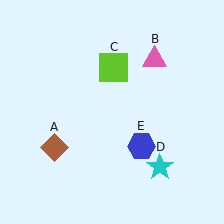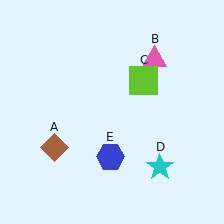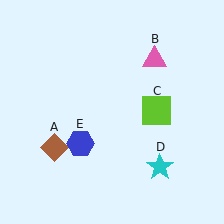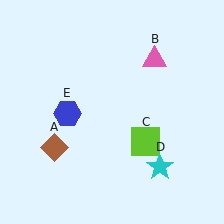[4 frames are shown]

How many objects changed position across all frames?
2 objects changed position: lime square (object C), blue hexagon (object E).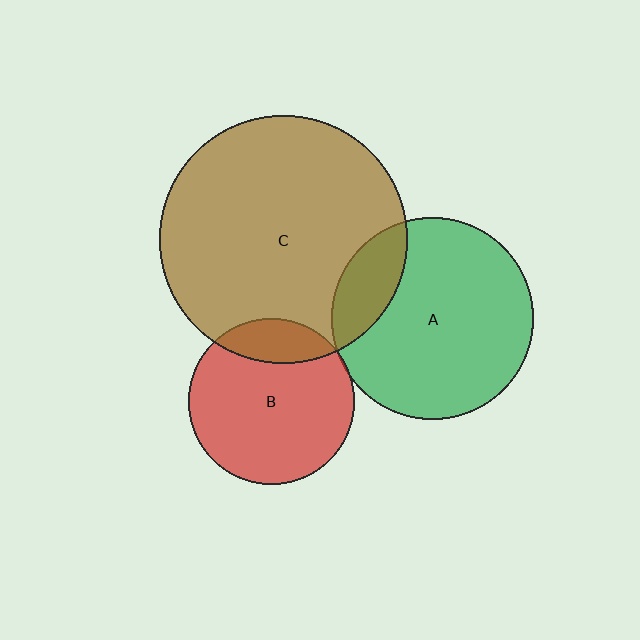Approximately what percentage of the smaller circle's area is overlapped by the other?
Approximately 15%.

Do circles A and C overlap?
Yes.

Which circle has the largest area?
Circle C (brown).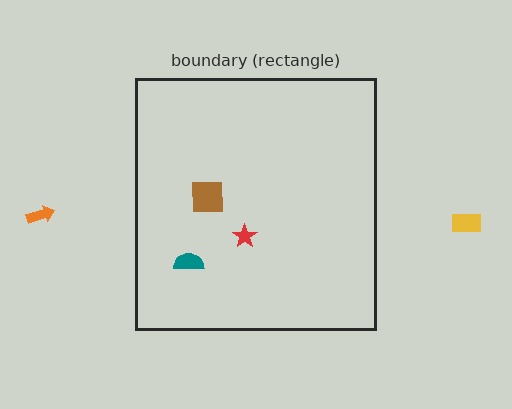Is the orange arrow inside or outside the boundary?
Outside.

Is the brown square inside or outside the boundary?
Inside.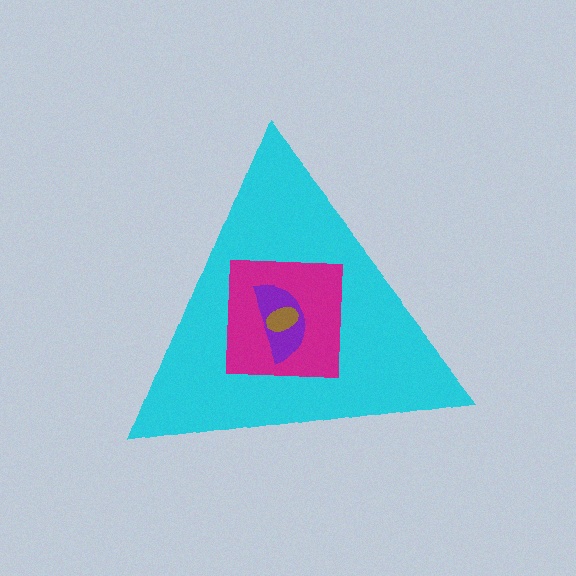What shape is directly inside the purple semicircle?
The brown ellipse.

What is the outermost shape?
The cyan triangle.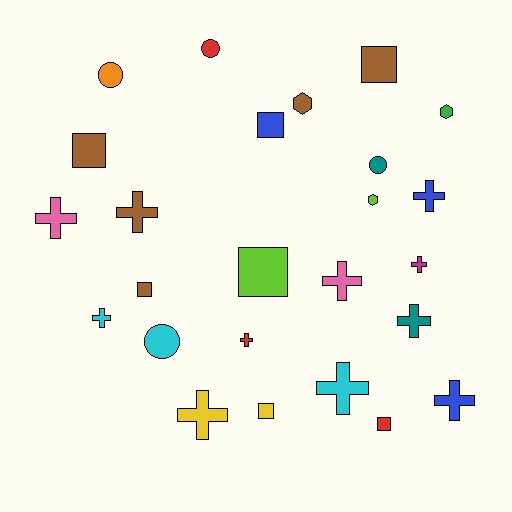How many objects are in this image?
There are 25 objects.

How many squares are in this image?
There are 7 squares.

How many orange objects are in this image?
There is 1 orange object.